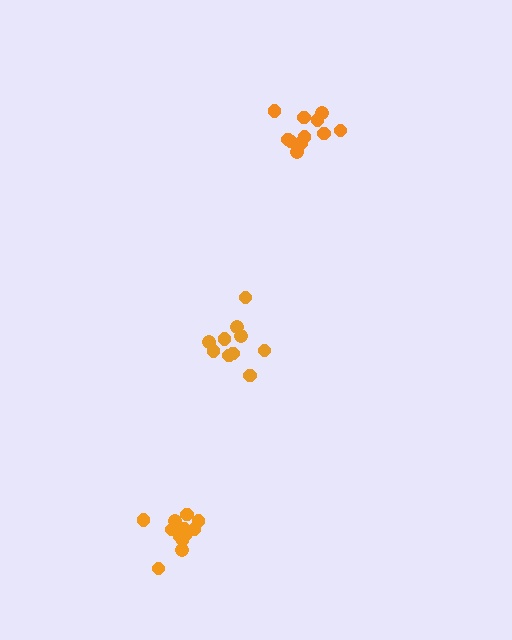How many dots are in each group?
Group 1: 12 dots, Group 2: 10 dots, Group 3: 12 dots (34 total).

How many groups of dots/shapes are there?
There are 3 groups.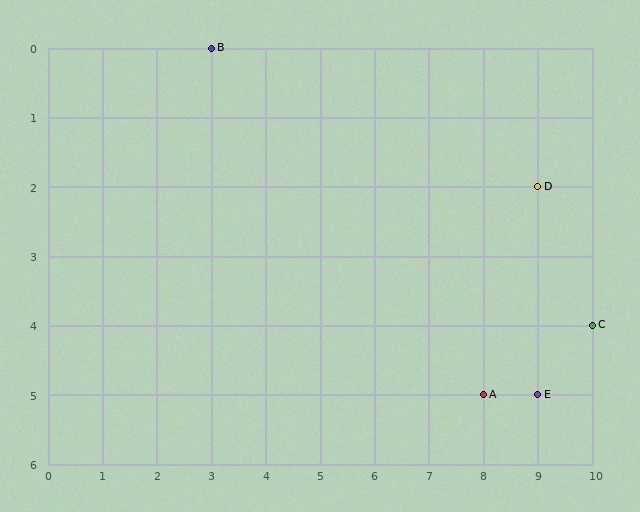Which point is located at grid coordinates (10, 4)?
Point C is at (10, 4).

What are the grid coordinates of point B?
Point B is at grid coordinates (3, 0).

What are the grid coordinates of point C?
Point C is at grid coordinates (10, 4).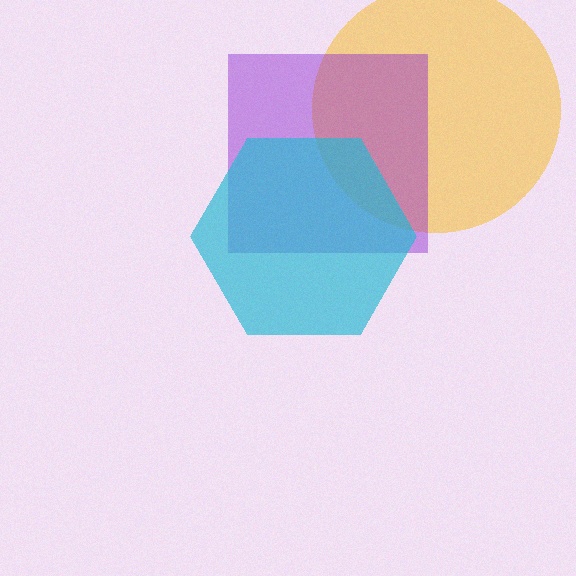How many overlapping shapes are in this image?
There are 3 overlapping shapes in the image.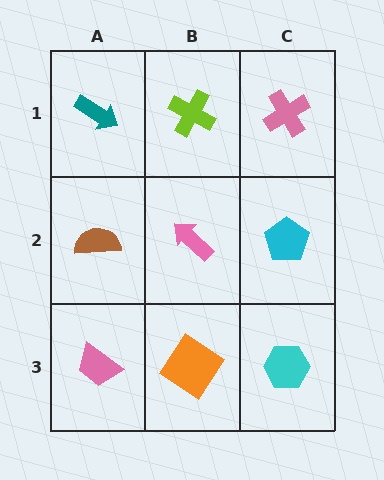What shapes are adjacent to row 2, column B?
A lime cross (row 1, column B), an orange diamond (row 3, column B), a brown semicircle (row 2, column A), a cyan pentagon (row 2, column C).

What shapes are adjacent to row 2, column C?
A pink cross (row 1, column C), a cyan hexagon (row 3, column C), a pink arrow (row 2, column B).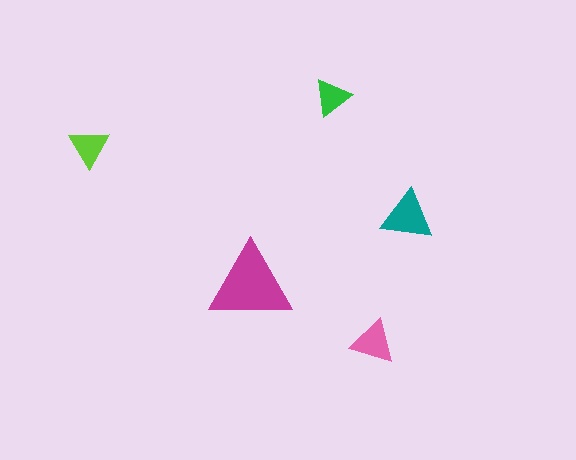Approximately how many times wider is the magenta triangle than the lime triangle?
About 2 times wider.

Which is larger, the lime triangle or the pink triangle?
The pink one.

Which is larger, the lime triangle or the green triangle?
The lime one.